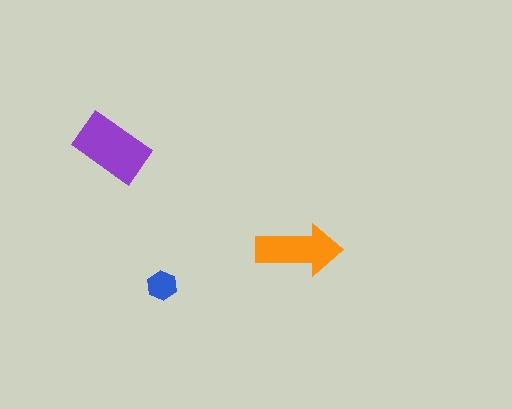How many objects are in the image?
There are 3 objects in the image.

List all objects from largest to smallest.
The purple rectangle, the orange arrow, the blue hexagon.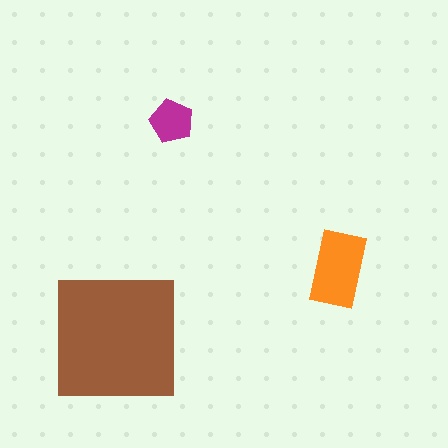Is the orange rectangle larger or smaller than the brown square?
Smaller.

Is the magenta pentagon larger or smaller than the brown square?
Smaller.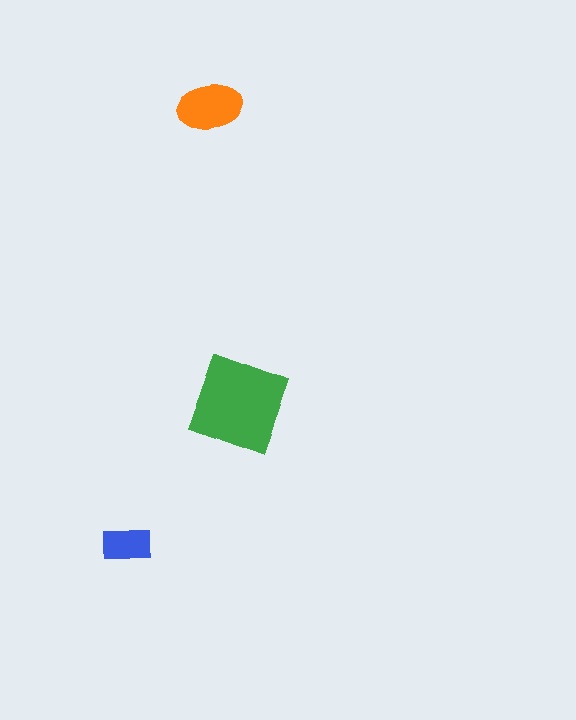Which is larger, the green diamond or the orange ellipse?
The green diamond.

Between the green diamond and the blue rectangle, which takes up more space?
The green diamond.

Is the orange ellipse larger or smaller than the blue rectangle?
Larger.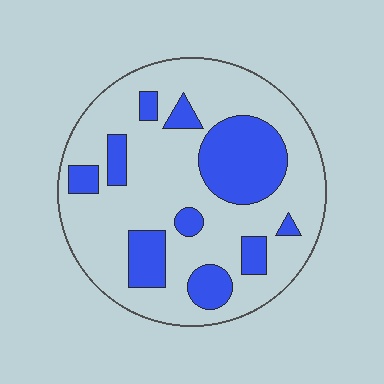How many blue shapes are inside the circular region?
10.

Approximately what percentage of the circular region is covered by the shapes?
Approximately 25%.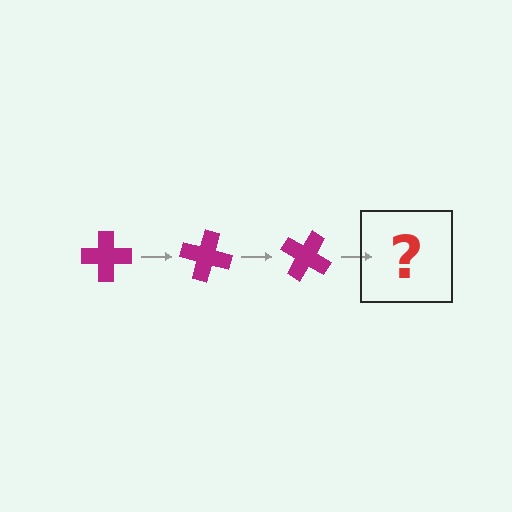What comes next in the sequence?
The next element should be a magenta cross rotated 45 degrees.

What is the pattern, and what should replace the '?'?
The pattern is that the cross rotates 15 degrees each step. The '?' should be a magenta cross rotated 45 degrees.